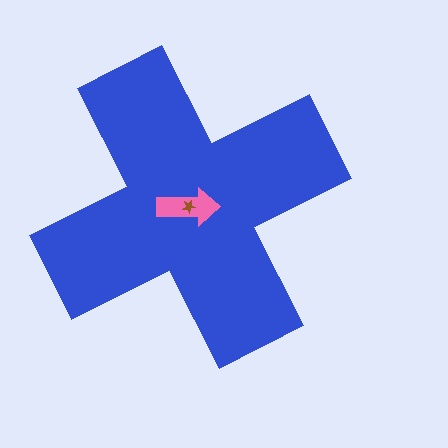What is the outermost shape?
The blue cross.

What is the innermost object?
The brown star.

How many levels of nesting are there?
3.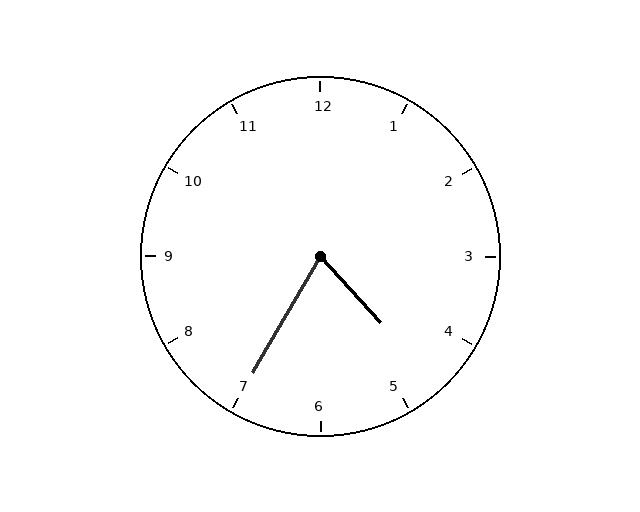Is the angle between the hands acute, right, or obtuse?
It is acute.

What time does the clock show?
4:35.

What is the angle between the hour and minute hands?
Approximately 72 degrees.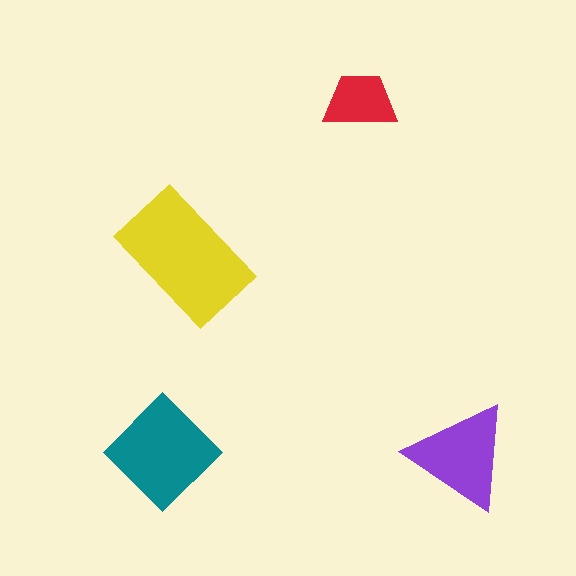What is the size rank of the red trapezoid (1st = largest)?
4th.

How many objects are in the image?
There are 4 objects in the image.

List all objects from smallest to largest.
The red trapezoid, the purple triangle, the teal diamond, the yellow rectangle.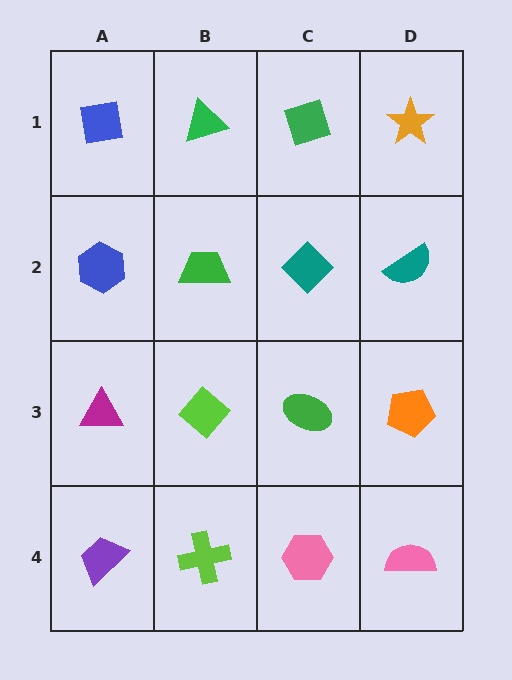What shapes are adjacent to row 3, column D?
A teal semicircle (row 2, column D), a pink semicircle (row 4, column D), a green ellipse (row 3, column C).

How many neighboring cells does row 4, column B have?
3.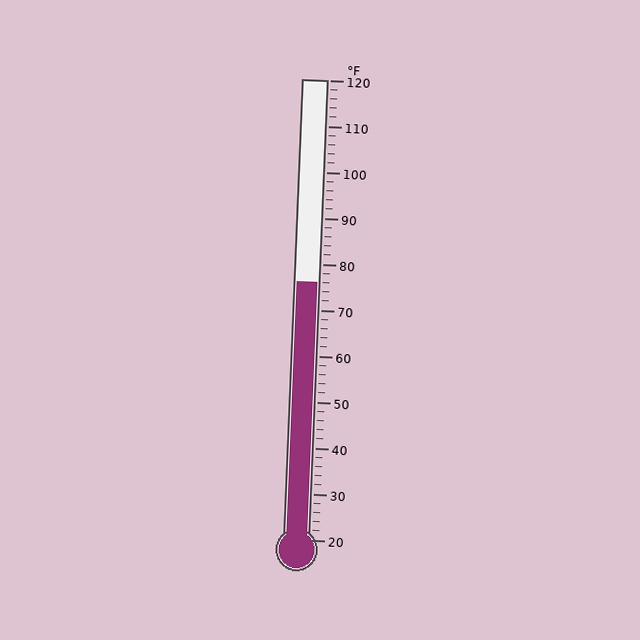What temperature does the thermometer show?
The thermometer shows approximately 76°F.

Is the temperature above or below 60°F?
The temperature is above 60°F.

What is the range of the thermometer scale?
The thermometer scale ranges from 20°F to 120°F.